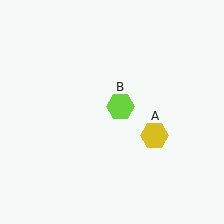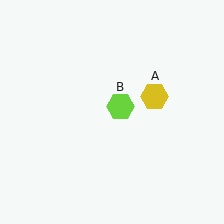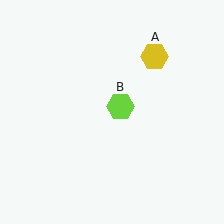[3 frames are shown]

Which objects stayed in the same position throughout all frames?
Lime hexagon (object B) remained stationary.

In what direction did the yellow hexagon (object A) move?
The yellow hexagon (object A) moved up.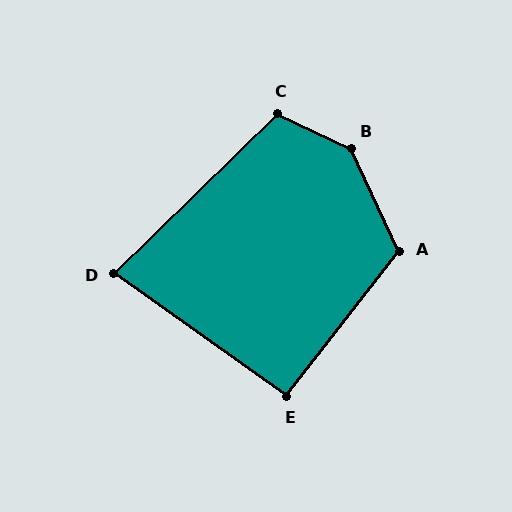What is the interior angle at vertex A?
Approximately 117 degrees (obtuse).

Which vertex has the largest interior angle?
B, at approximately 140 degrees.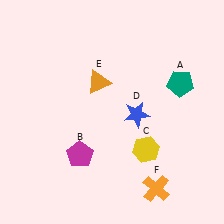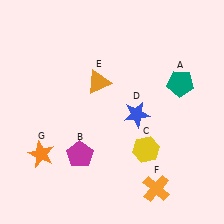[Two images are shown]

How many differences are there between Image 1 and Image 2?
There is 1 difference between the two images.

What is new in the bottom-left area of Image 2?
An orange star (G) was added in the bottom-left area of Image 2.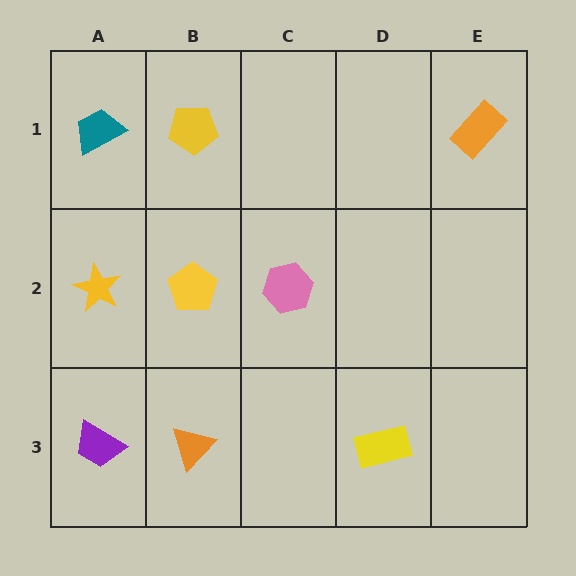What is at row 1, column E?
An orange rectangle.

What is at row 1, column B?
A yellow pentagon.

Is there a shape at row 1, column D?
No, that cell is empty.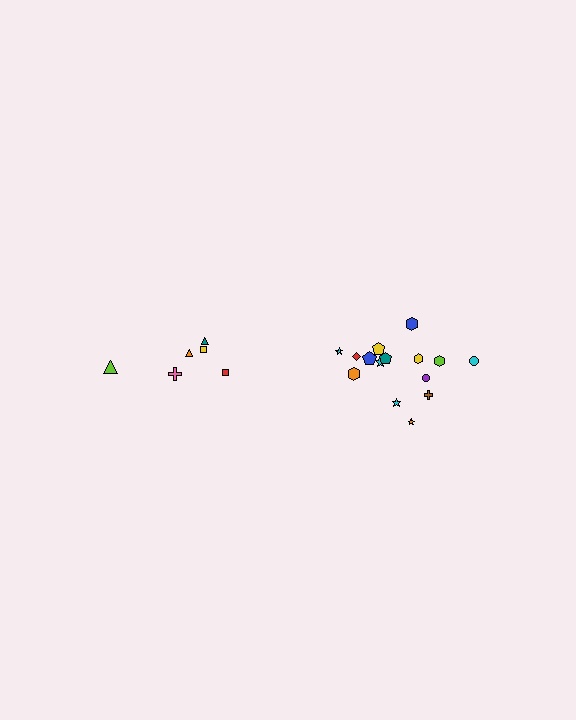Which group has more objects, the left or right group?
The right group.